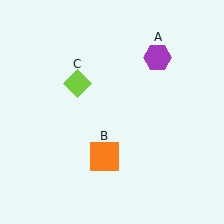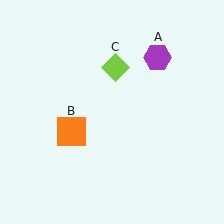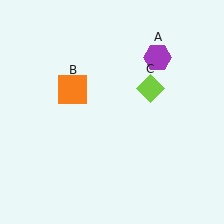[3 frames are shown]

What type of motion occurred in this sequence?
The orange square (object B), lime diamond (object C) rotated clockwise around the center of the scene.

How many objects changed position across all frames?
2 objects changed position: orange square (object B), lime diamond (object C).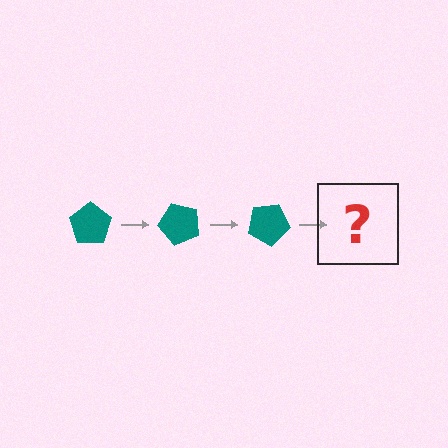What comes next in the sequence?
The next element should be a teal pentagon rotated 150 degrees.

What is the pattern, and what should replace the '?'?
The pattern is that the pentagon rotates 50 degrees each step. The '?' should be a teal pentagon rotated 150 degrees.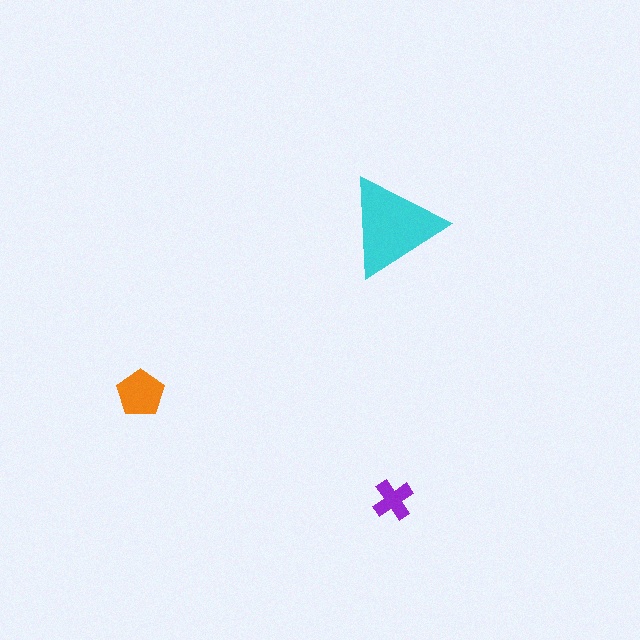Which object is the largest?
The cyan triangle.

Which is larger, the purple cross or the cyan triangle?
The cyan triangle.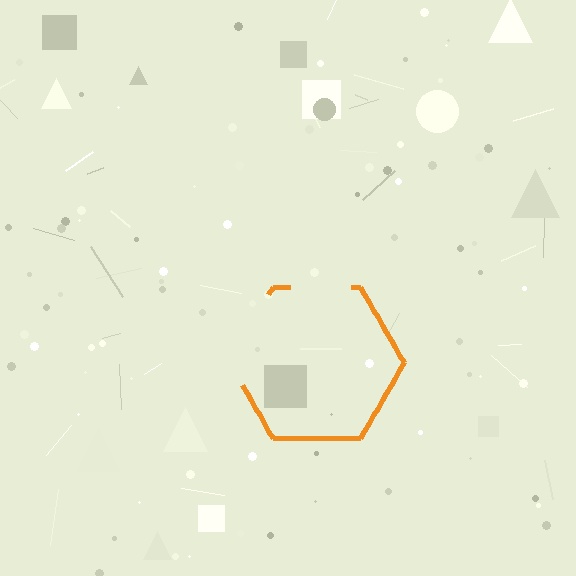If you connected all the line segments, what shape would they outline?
They would outline a hexagon.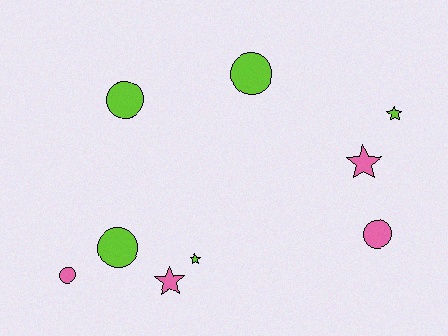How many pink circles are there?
There are 2 pink circles.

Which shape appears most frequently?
Circle, with 5 objects.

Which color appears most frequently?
Lime, with 5 objects.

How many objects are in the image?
There are 9 objects.